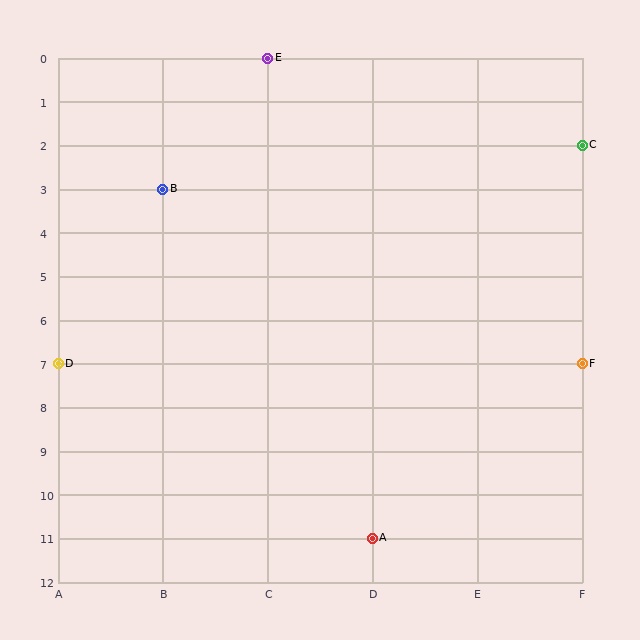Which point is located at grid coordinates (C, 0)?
Point E is at (C, 0).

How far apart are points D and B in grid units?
Points D and B are 1 column and 4 rows apart (about 4.1 grid units diagonally).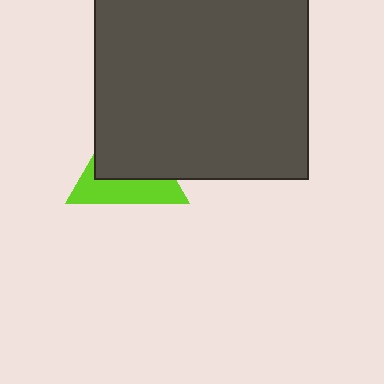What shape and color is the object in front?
The object in front is a dark gray square.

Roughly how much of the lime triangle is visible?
A small part of it is visible (roughly 42%).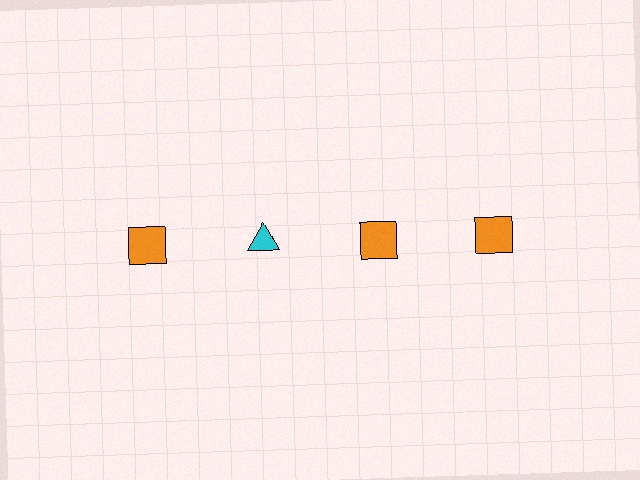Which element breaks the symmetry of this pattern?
The cyan triangle in the top row, second from left column breaks the symmetry. All other shapes are orange squares.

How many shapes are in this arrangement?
There are 4 shapes arranged in a grid pattern.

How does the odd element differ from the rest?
It differs in both color (cyan instead of orange) and shape (triangle instead of square).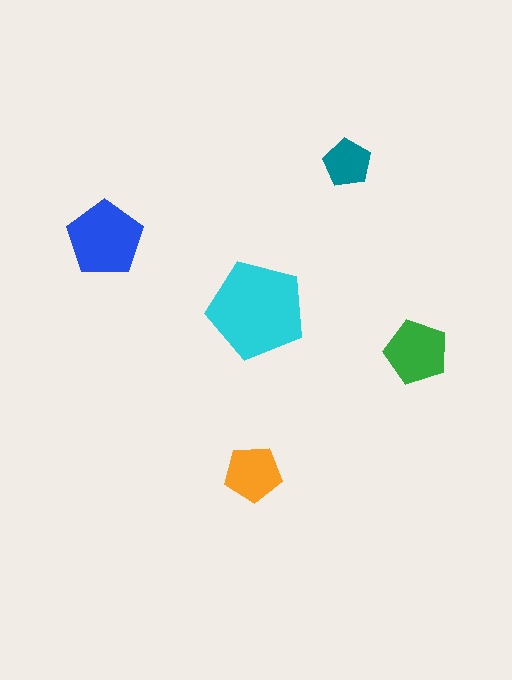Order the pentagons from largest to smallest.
the cyan one, the blue one, the green one, the orange one, the teal one.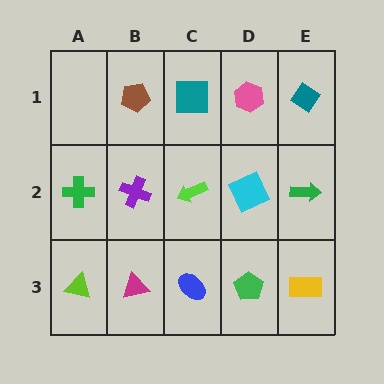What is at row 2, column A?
A green cross.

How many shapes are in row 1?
4 shapes.